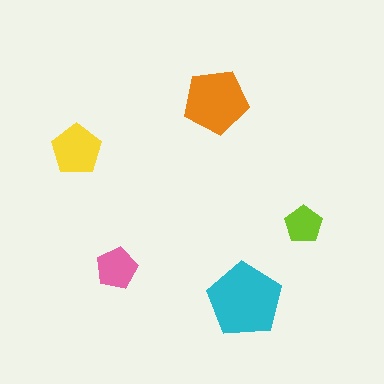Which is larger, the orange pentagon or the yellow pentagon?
The orange one.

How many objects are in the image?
There are 5 objects in the image.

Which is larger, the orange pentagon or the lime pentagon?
The orange one.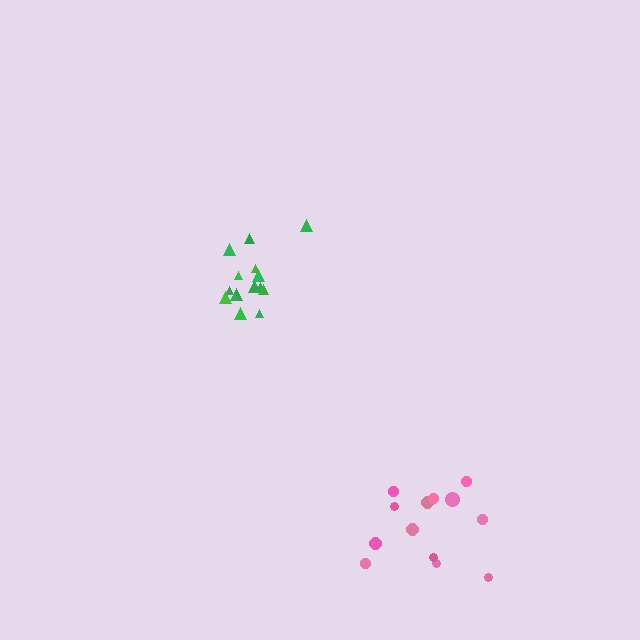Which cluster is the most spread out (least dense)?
Pink.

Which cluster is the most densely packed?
Green.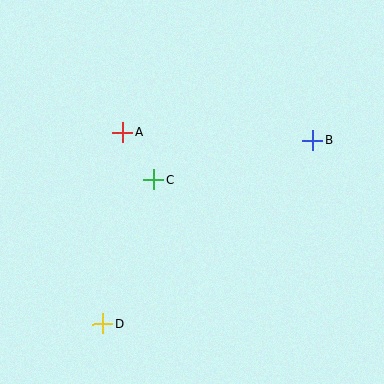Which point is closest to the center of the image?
Point C at (154, 180) is closest to the center.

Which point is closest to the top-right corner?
Point B is closest to the top-right corner.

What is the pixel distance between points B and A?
The distance between B and A is 190 pixels.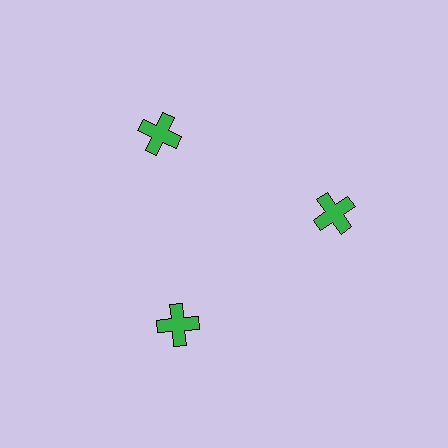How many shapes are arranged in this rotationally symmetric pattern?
There are 3 shapes, arranged in 3 groups of 1.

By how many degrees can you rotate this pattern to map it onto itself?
The pattern maps onto itself every 120 degrees of rotation.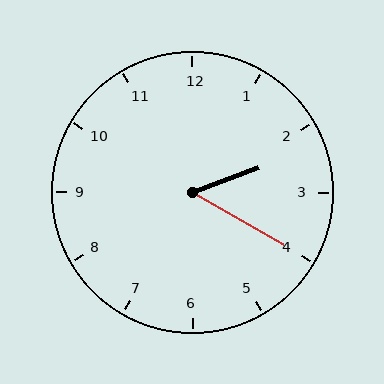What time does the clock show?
2:20.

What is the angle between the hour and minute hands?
Approximately 50 degrees.